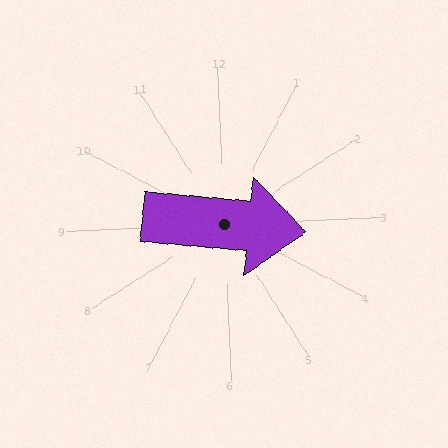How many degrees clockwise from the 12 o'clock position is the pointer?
Approximately 98 degrees.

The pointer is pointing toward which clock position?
Roughly 3 o'clock.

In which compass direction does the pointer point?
East.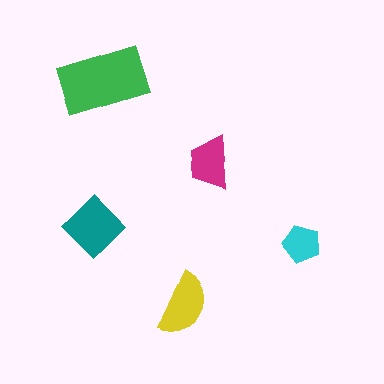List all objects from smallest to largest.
The cyan pentagon, the magenta trapezoid, the yellow semicircle, the teal diamond, the green rectangle.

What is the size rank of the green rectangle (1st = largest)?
1st.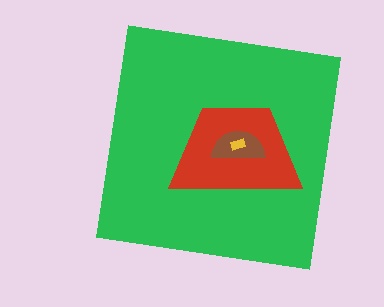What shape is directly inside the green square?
The red trapezoid.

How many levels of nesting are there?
4.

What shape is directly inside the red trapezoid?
The brown semicircle.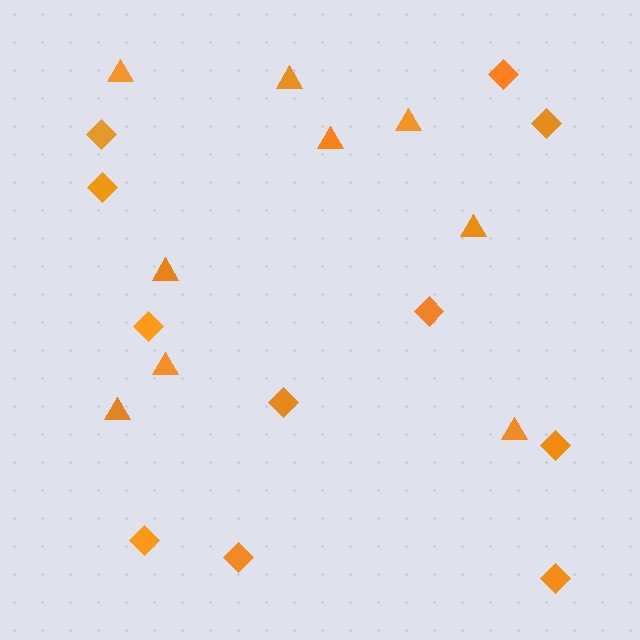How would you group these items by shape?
There are 2 groups: one group of diamonds (11) and one group of triangles (9).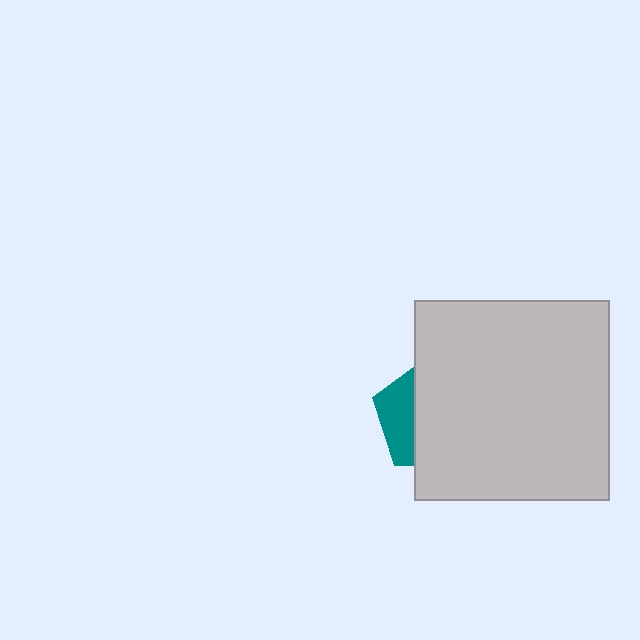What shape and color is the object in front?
The object in front is a light gray rectangle.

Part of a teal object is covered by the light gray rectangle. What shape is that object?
It is a pentagon.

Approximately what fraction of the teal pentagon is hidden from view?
Roughly 69% of the teal pentagon is hidden behind the light gray rectangle.